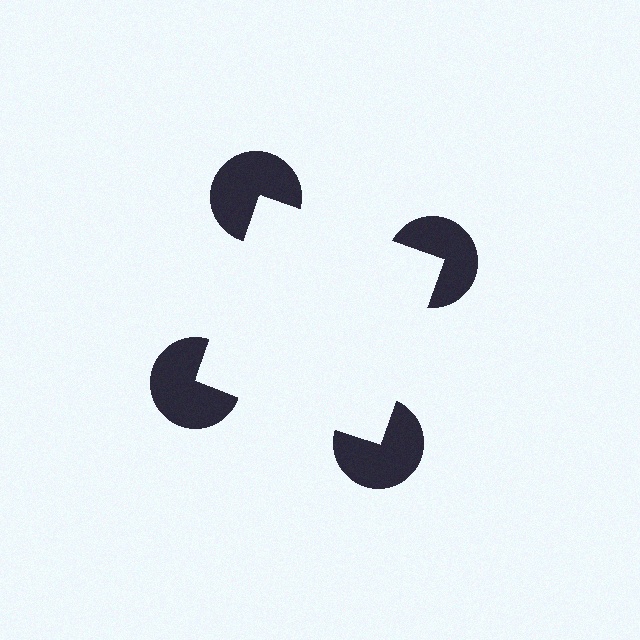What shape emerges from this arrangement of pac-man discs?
An illusory square — its edges are inferred from the aligned wedge cuts in the pac-man discs, not physically drawn.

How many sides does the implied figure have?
4 sides.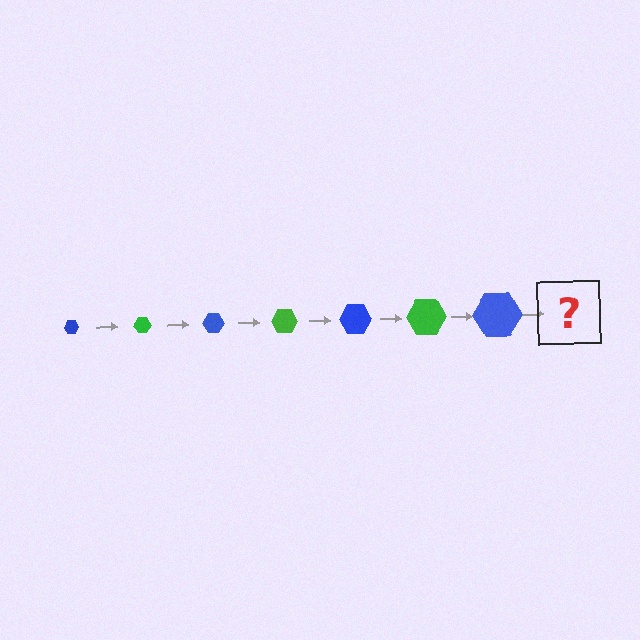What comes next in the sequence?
The next element should be a green hexagon, larger than the previous one.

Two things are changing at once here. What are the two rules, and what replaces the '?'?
The two rules are that the hexagon grows larger each step and the color cycles through blue and green. The '?' should be a green hexagon, larger than the previous one.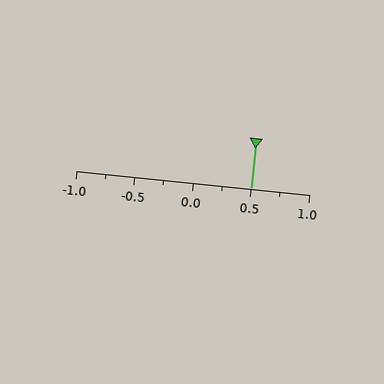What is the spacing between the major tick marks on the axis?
The major ticks are spaced 0.5 apart.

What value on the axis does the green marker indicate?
The marker indicates approximately 0.5.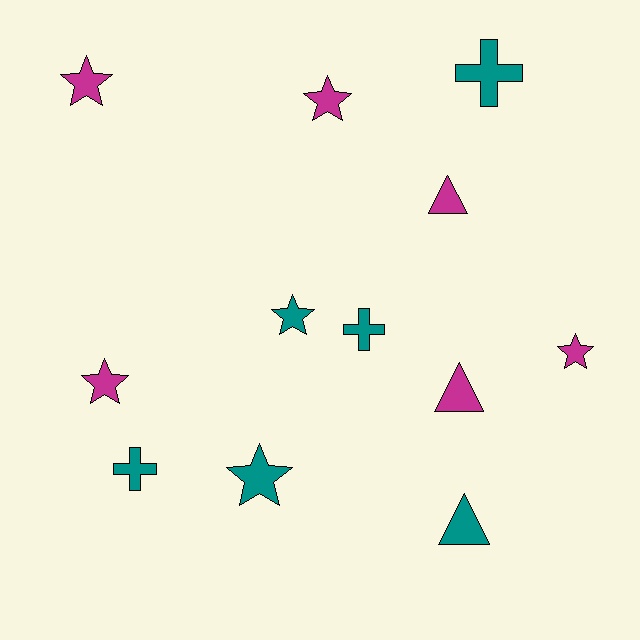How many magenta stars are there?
There are 4 magenta stars.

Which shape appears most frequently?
Star, with 6 objects.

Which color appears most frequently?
Magenta, with 6 objects.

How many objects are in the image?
There are 12 objects.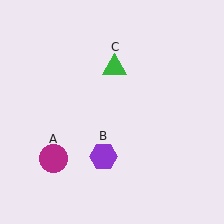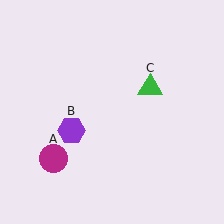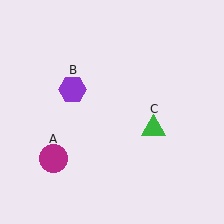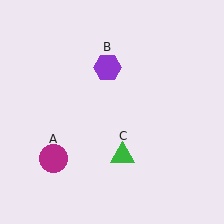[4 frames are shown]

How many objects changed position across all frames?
2 objects changed position: purple hexagon (object B), green triangle (object C).